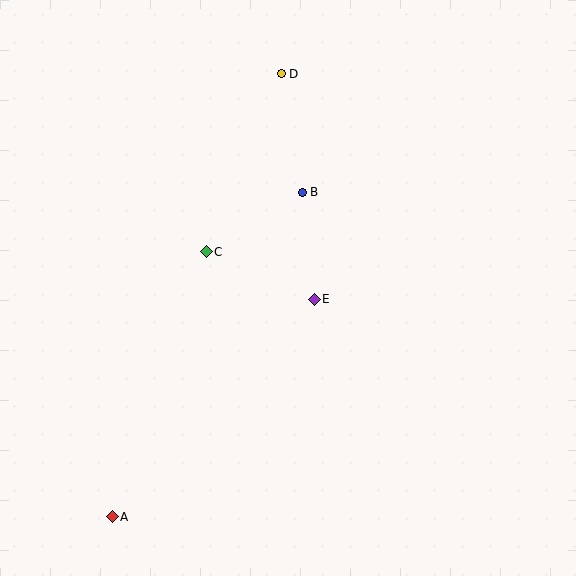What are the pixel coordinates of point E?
Point E is at (314, 299).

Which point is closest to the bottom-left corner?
Point A is closest to the bottom-left corner.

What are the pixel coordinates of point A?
Point A is at (112, 517).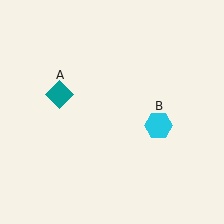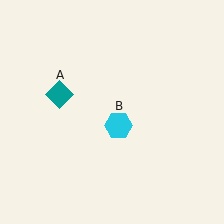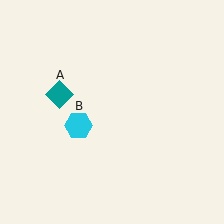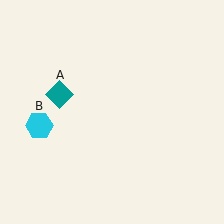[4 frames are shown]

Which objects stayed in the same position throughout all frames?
Teal diamond (object A) remained stationary.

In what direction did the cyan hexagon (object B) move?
The cyan hexagon (object B) moved left.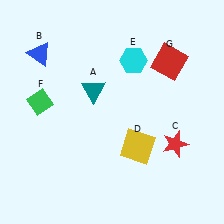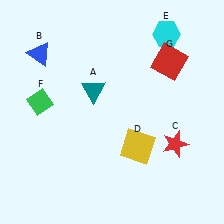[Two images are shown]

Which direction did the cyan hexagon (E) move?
The cyan hexagon (E) moved right.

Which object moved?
The cyan hexagon (E) moved right.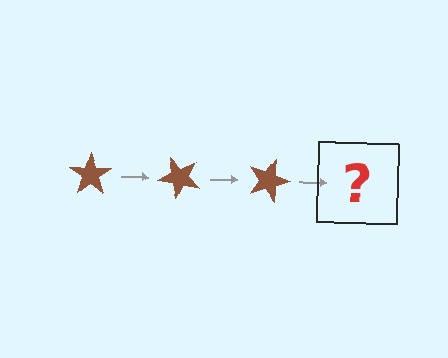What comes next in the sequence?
The next element should be a brown star rotated 135 degrees.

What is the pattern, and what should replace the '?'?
The pattern is that the star rotates 45 degrees each step. The '?' should be a brown star rotated 135 degrees.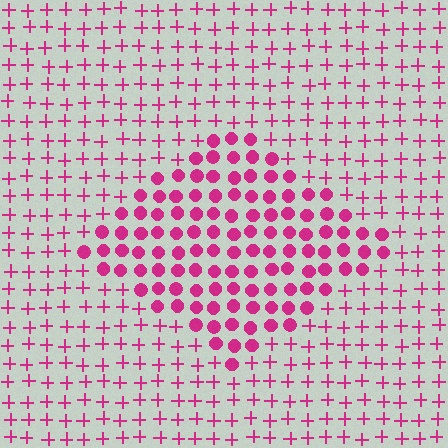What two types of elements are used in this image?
The image uses circles inside the diamond region and plus signs outside it.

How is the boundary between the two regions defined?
The boundary is defined by a change in element shape: circles inside vs. plus signs outside. All elements share the same color and spacing.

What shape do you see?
I see a diamond.